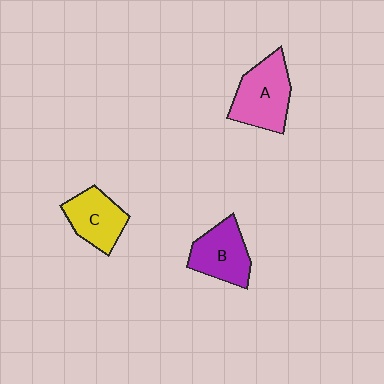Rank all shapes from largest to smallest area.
From largest to smallest: A (pink), B (purple), C (yellow).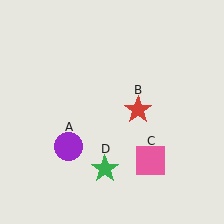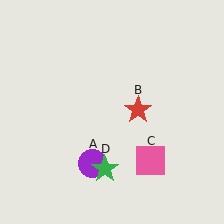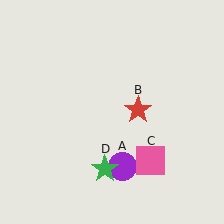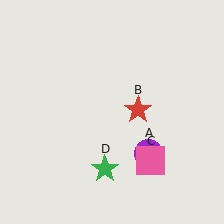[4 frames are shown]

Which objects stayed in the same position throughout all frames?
Red star (object B) and pink square (object C) and green star (object D) remained stationary.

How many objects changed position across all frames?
1 object changed position: purple circle (object A).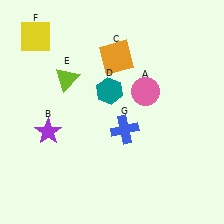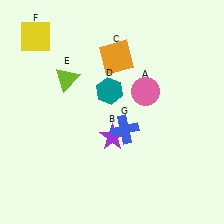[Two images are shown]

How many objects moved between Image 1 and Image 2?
1 object moved between the two images.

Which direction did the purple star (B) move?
The purple star (B) moved right.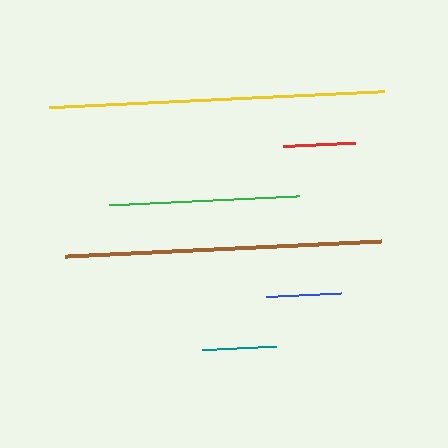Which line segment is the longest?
The yellow line is the longest at approximately 335 pixels.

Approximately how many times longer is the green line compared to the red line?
The green line is approximately 2.6 times the length of the red line.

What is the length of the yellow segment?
The yellow segment is approximately 335 pixels long.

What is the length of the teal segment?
The teal segment is approximately 74 pixels long.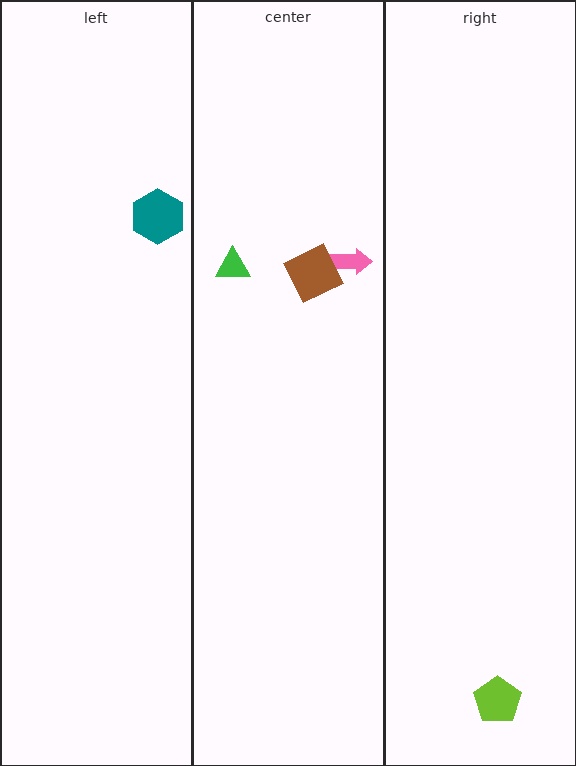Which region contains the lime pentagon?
The right region.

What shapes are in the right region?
The lime pentagon.